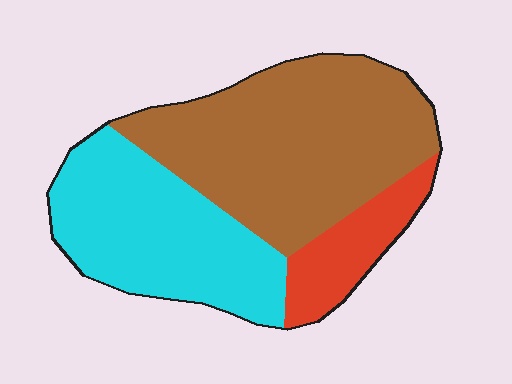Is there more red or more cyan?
Cyan.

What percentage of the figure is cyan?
Cyan covers about 35% of the figure.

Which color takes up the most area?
Brown, at roughly 50%.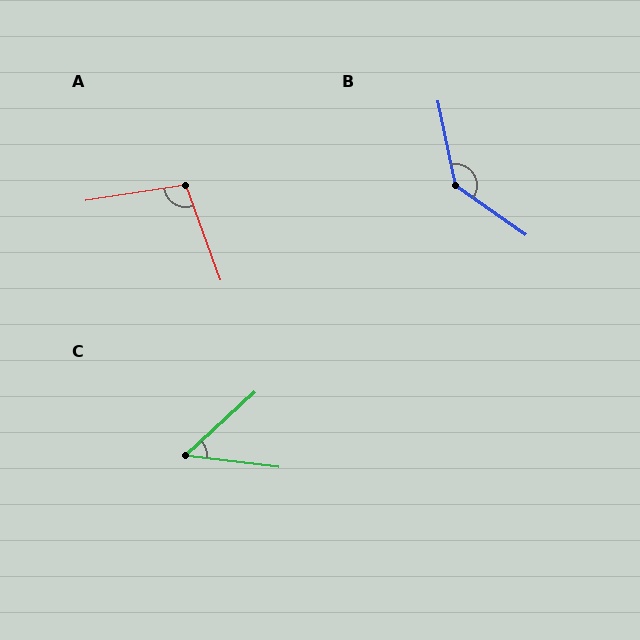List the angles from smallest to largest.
C (50°), A (101°), B (137°).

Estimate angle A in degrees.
Approximately 101 degrees.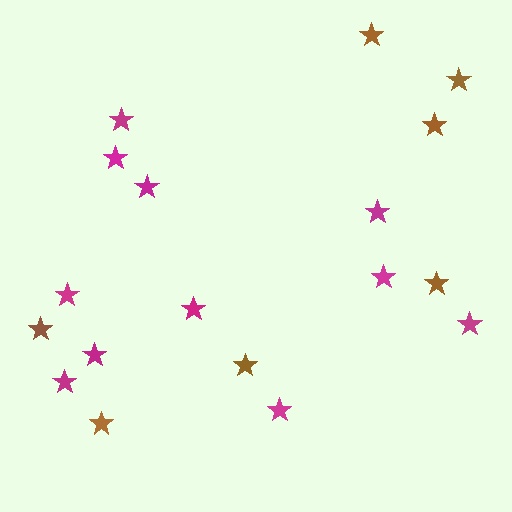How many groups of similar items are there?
There are 2 groups: one group of magenta stars (11) and one group of brown stars (7).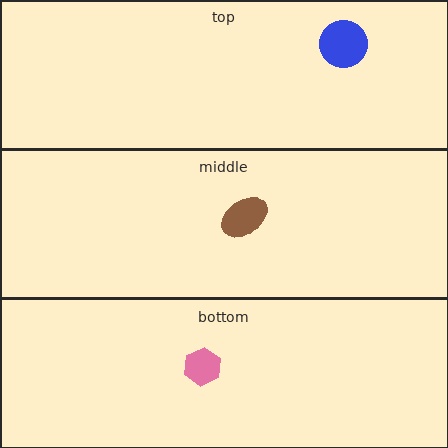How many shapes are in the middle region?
1.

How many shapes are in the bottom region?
1.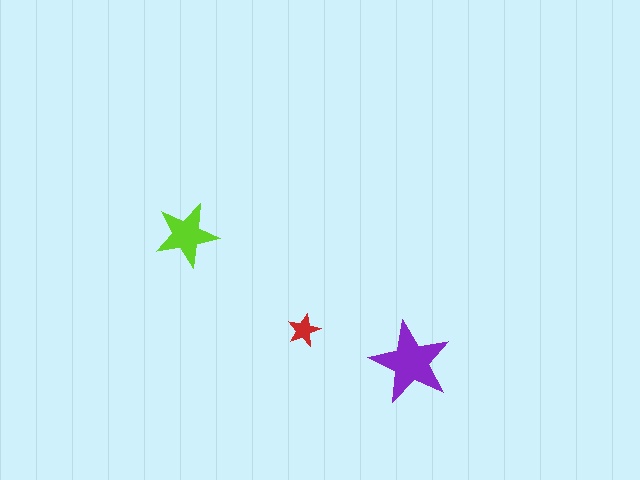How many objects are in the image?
There are 3 objects in the image.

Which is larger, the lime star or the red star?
The lime one.